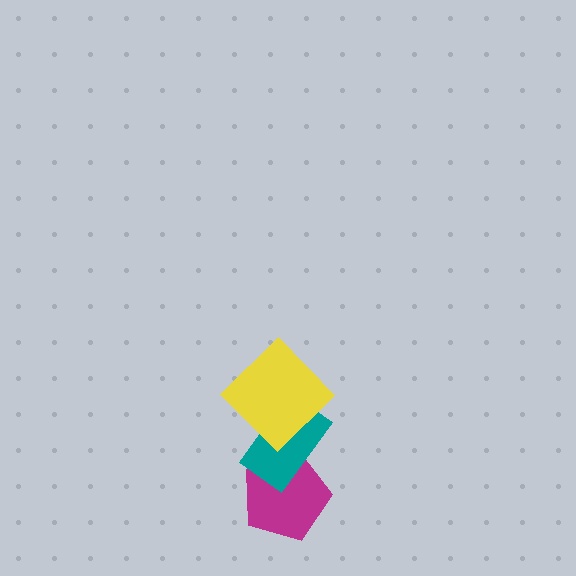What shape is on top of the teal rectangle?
The yellow diamond is on top of the teal rectangle.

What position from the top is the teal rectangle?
The teal rectangle is 2nd from the top.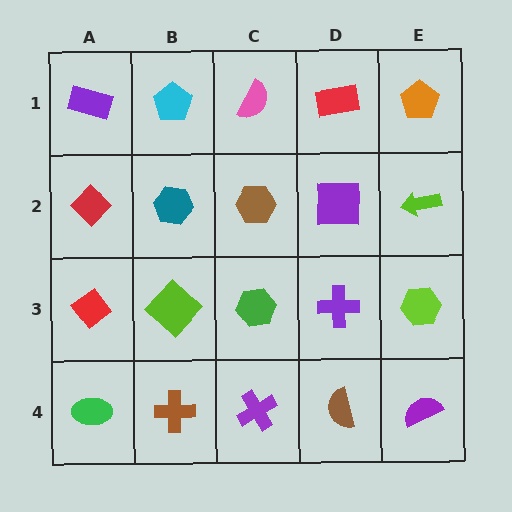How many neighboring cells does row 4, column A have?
2.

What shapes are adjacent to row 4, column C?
A green hexagon (row 3, column C), a brown cross (row 4, column B), a brown semicircle (row 4, column D).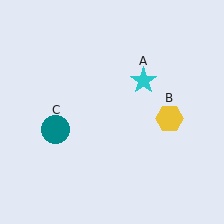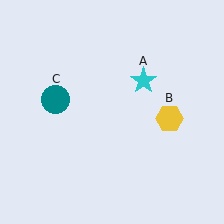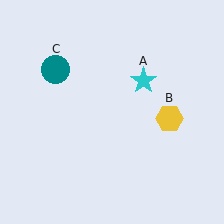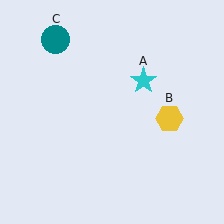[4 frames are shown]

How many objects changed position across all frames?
1 object changed position: teal circle (object C).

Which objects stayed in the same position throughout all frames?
Cyan star (object A) and yellow hexagon (object B) remained stationary.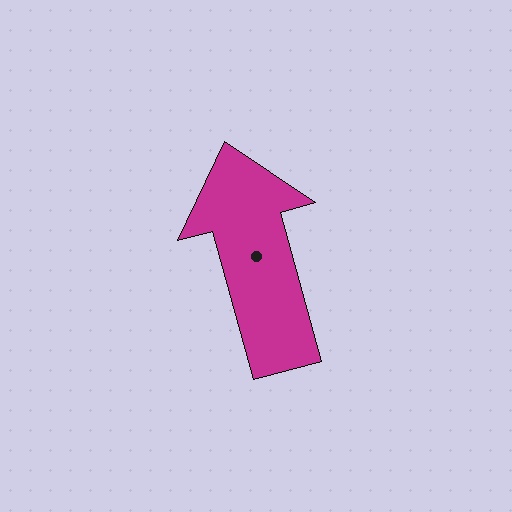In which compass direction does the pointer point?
North.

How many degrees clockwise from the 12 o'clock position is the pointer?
Approximately 345 degrees.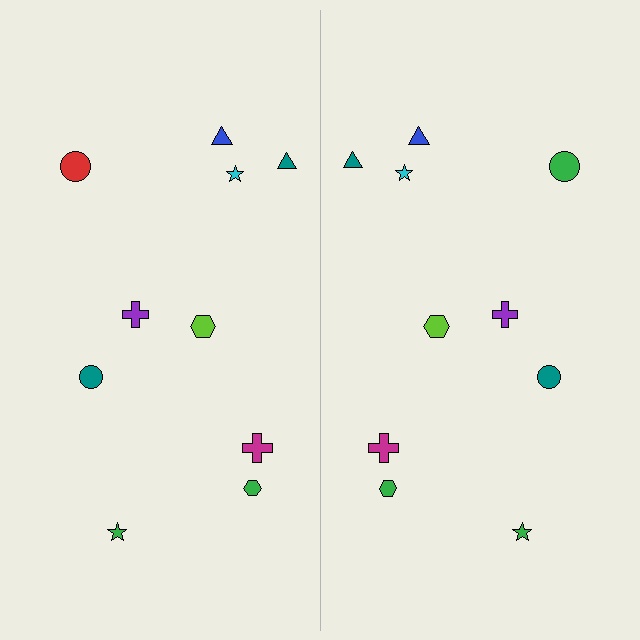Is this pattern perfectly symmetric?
No, the pattern is not perfectly symmetric. The green circle on the right side breaks the symmetry — its mirror counterpart is red.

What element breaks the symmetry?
The green circle on the right side breaks the symmetry — its mirror counterpart is red.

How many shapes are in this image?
There are 20 shapes in this image.